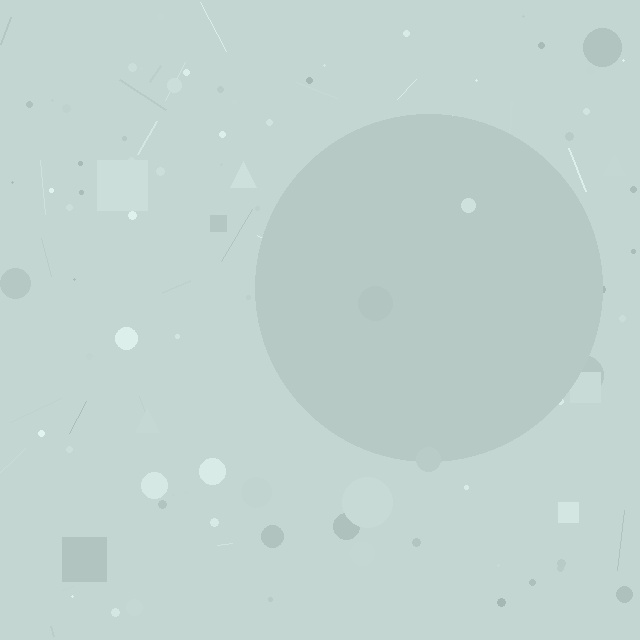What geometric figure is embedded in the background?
A circle is embedded in the background.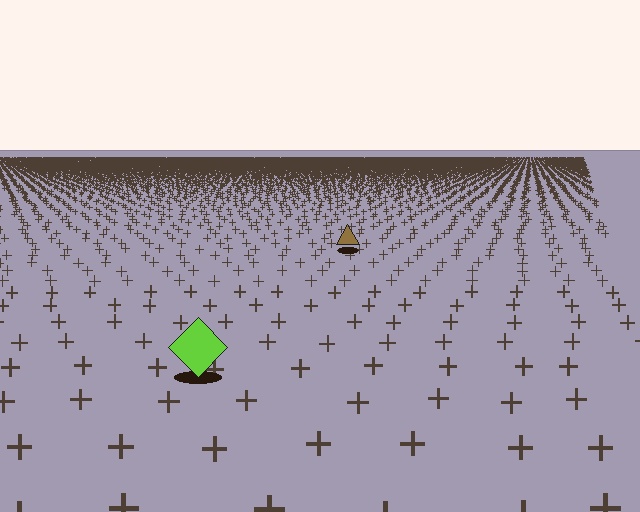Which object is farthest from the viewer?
The brown triangle is farthest from the viewer. It appears smaller and the ground texture around it is denser.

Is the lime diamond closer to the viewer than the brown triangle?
Yes. The lime diamond is closer — you can tell from the texture gradient: the ground texture is coarser near it.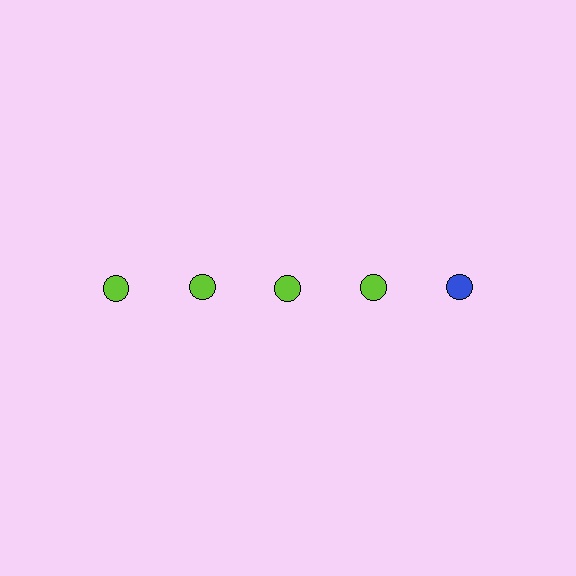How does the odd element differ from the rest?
It has a different color: blue instead of lime.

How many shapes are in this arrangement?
There are 5 shapes arranged in a grid pattern.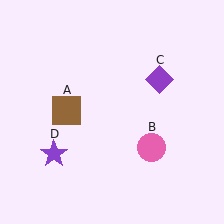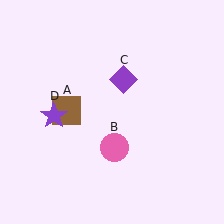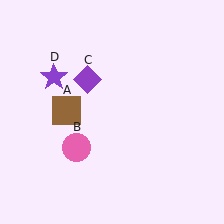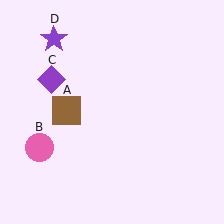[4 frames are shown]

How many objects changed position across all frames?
3 objects changed position: pink circle (object B), purple diamond (object C), purple star (object D).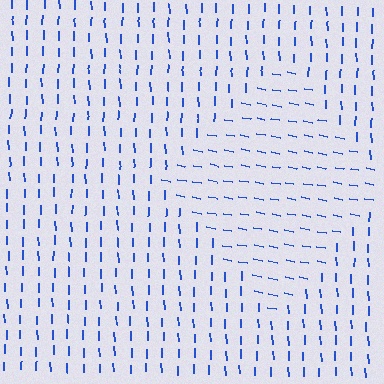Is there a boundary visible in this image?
Yes, there is a texture boundary formed by a change in line orientation.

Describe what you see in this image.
The image is filled with small blue line segments. A diamond region in the image has lines oriented differently from the surrounding lines, creating a visible texture boundary.